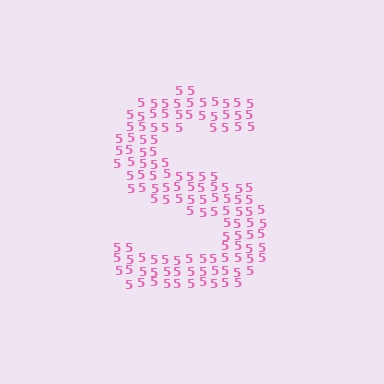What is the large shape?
The large shape is the letter S.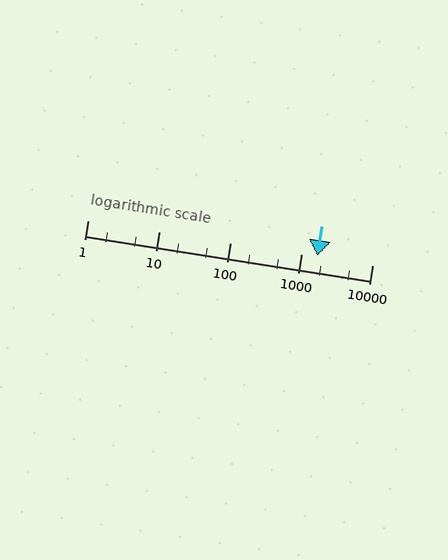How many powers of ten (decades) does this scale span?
The scale spans 4 decades, from 1 to 10000.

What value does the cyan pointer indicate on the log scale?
The pointer indicates approximately 1700.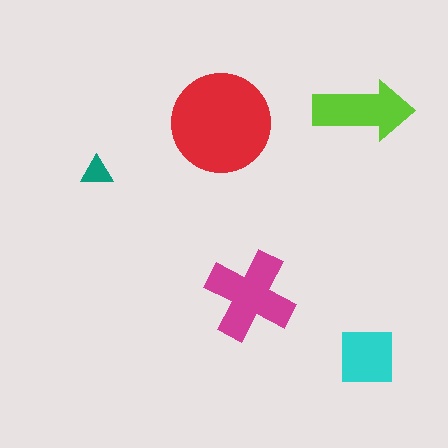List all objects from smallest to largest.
The teal triangle, the cyan square, the lime arrow, the magenta cross, the red circle.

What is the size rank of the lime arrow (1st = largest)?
3rd.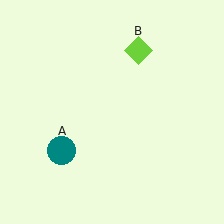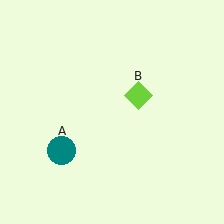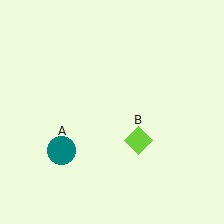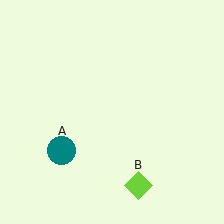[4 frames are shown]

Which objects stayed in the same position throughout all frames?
Teal circle (object A) remained stationary.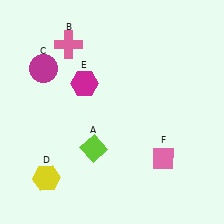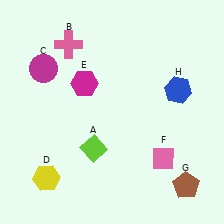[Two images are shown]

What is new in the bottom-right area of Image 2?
A brown pentagon (G) was added in the bottom-right area of Image 2.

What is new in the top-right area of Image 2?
A blue hexagon (H) was added in the top-right area of Image 2.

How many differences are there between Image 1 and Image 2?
There are 2 differences between the two images.